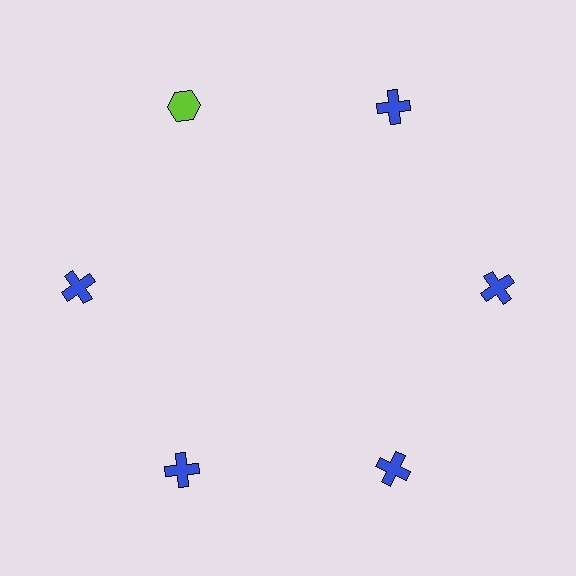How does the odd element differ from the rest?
It differs in both color (lime instead of blue) and shape (hexagon instead of cross).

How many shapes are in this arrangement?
There are 6 shapes arranged in a ring pattern.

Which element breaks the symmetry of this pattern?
The lime hexagon at roughly the 11 o'clock position breaks the symmetry. All other shapes are blue crosses.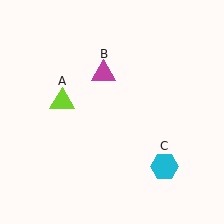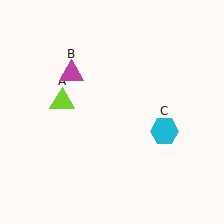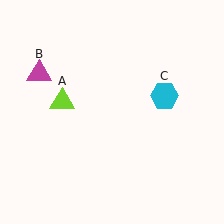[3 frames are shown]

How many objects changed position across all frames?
2 objects changed position: magenta triangle (object B), cyan hexagon (object C).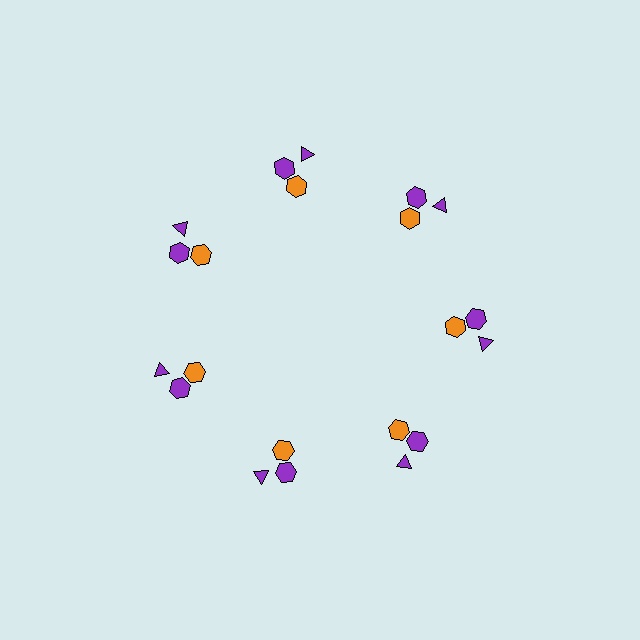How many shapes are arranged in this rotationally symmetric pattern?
There are 21 shapes, arranged in 7 groups of 3.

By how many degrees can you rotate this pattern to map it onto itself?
The pattern maps onto itself every 51 degrees of rotation.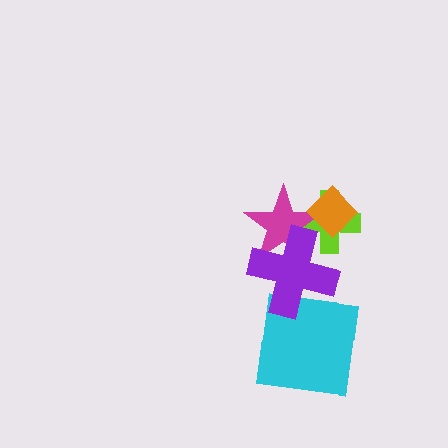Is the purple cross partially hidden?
No, no other shape covers it.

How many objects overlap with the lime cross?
3 objects overlap with the lime cross.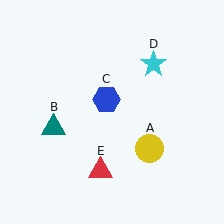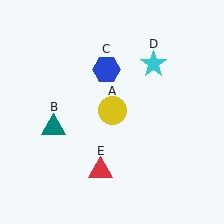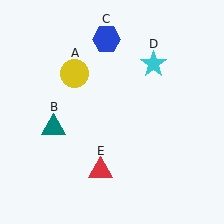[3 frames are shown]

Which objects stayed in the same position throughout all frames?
Teal triangle (object B) and cyan star (object D) and red triangle (object E) remained stationary.